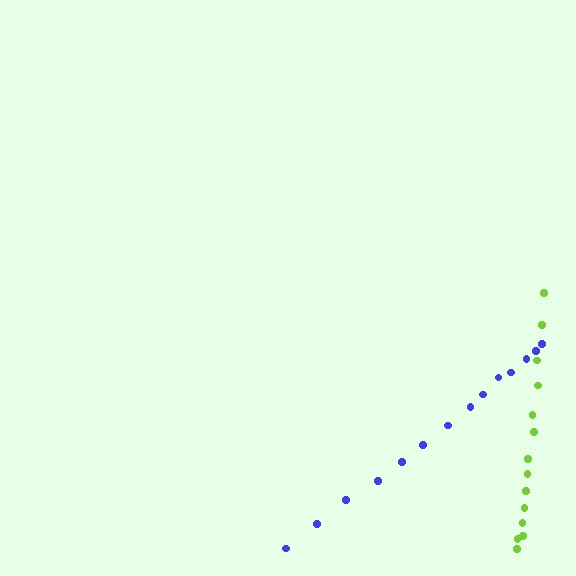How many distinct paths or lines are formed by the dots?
There are 2 distinct paths.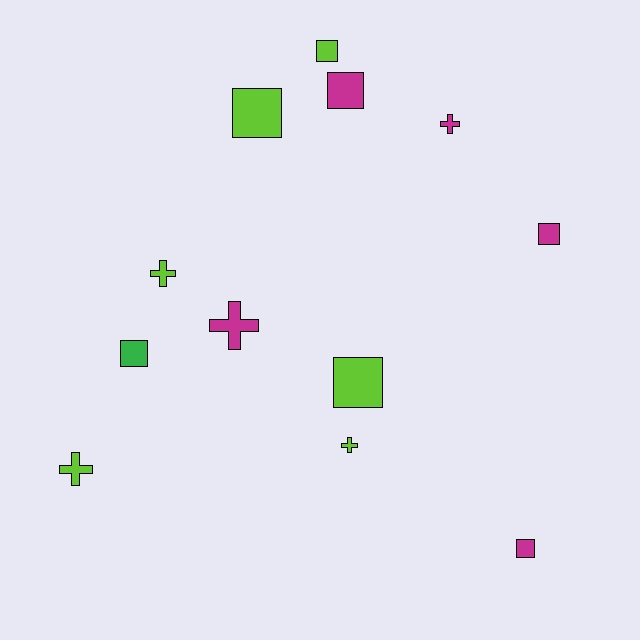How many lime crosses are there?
There are 3 lime crosses.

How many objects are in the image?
There are 12 objects.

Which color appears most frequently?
Lime, with 6 objects.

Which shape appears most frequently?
Square, with 7 objects.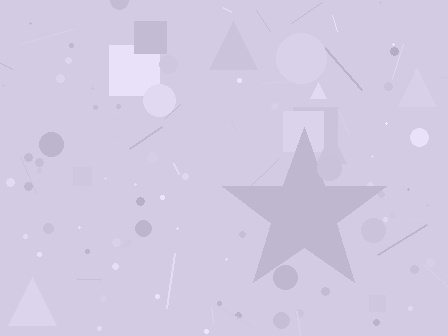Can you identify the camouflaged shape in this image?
The camouflaged shape is a star.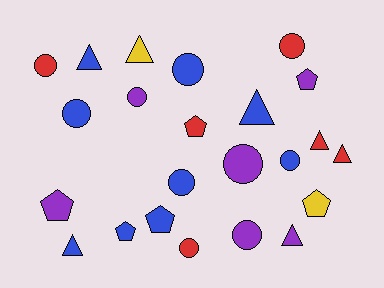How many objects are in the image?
There are 23 objects.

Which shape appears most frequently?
Circle, with 10 objects.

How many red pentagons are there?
There is 1 red pentagon.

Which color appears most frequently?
Blue, with 9 objects.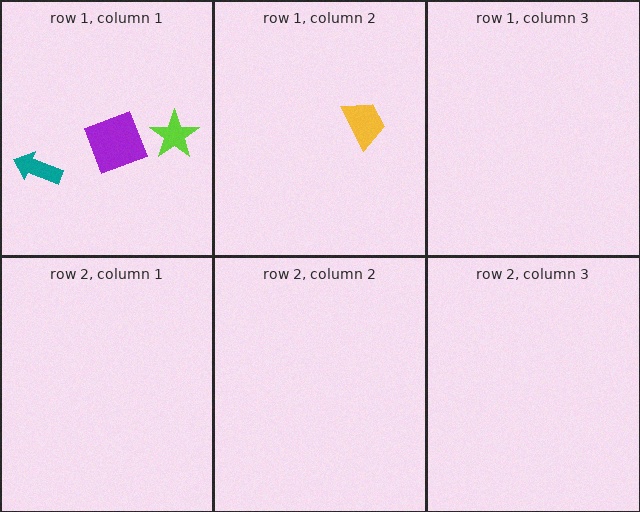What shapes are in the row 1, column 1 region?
The lime star, the teal arrow, the purple diamond.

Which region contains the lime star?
The row 1, column 1 region.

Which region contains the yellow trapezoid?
The row 1, column 2 region.